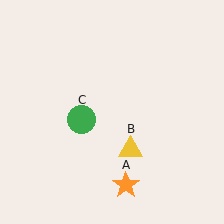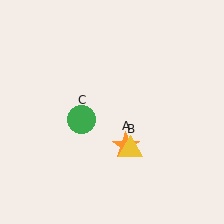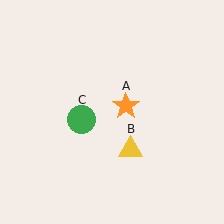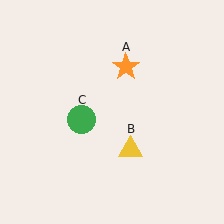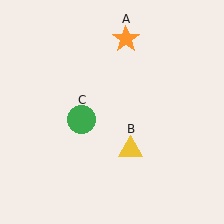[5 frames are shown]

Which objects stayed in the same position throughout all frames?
Yellow triangle (object B) and green circle (object C) remained stationary.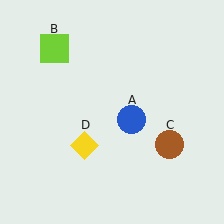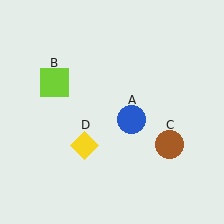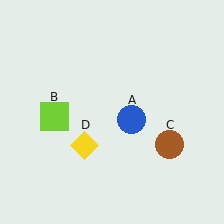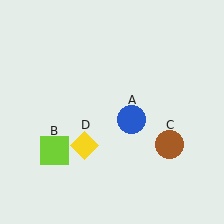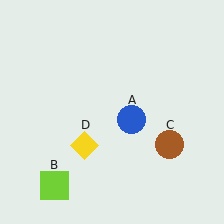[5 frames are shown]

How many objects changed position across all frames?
1 object changed position: lime square (object B).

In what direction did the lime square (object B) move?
The lime square (object B) moved down.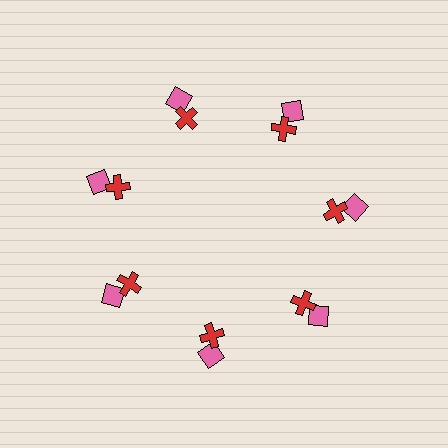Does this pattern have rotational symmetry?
Yes, this pattern has 7-fold rotational symmetry. It looks the same after rotating 51 degrees around the center.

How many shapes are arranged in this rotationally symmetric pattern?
There are 14 shapes, arranged in 7 groups of 2.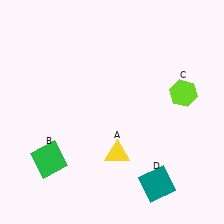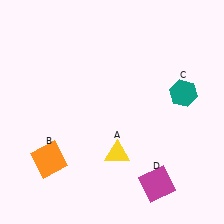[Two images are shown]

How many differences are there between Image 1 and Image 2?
There are 3 differences between the two images.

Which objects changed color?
B changed from green to orange. C changed from lime to teal. D changed from teal to magenta.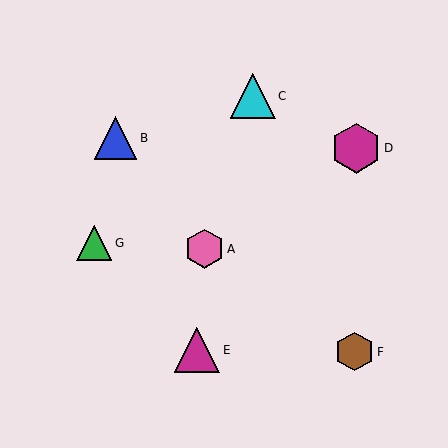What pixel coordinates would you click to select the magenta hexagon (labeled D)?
Click at (356, 148) to select the magenta hexagon D.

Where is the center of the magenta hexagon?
The center of the magenta hexagon is at (356, 148).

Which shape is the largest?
The magenta hexagon (labeled D) is the largest.